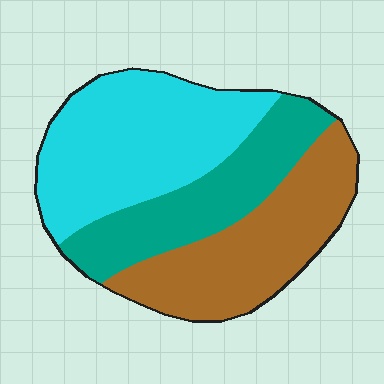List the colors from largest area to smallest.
From largest to smallest: cyan, brown, teal.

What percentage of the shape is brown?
Brown covers about 35% of the shape.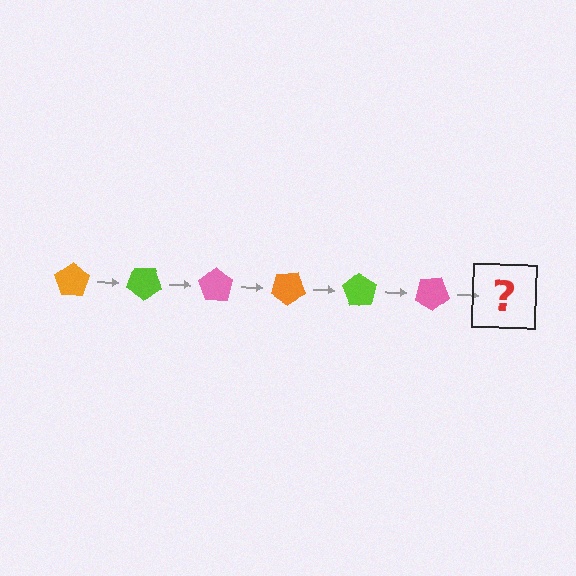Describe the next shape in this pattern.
It should be an orange pentagon, rotated 210 degrees from the start.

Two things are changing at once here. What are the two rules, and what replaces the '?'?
The two rules are that it rotates 35 degrees each step and the color cycles through orange, lime, and pink. The '?' should be an orange pentagon, rotated 210 degrees from the start.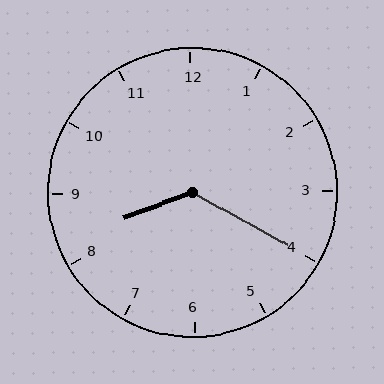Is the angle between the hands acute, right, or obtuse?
It is obtuse.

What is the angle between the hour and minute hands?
Approximately 130 degrees.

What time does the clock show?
8:20.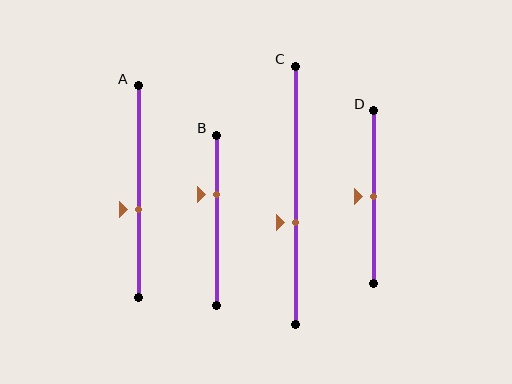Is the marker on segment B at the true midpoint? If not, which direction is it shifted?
No, the marker on segment B is shifted upward by about 15% of the segment length.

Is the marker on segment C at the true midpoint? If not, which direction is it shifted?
No, the marker on segment C is shifted downward by about 11% of the segment length.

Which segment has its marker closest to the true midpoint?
Segment D has its marker closest to the true midpoint.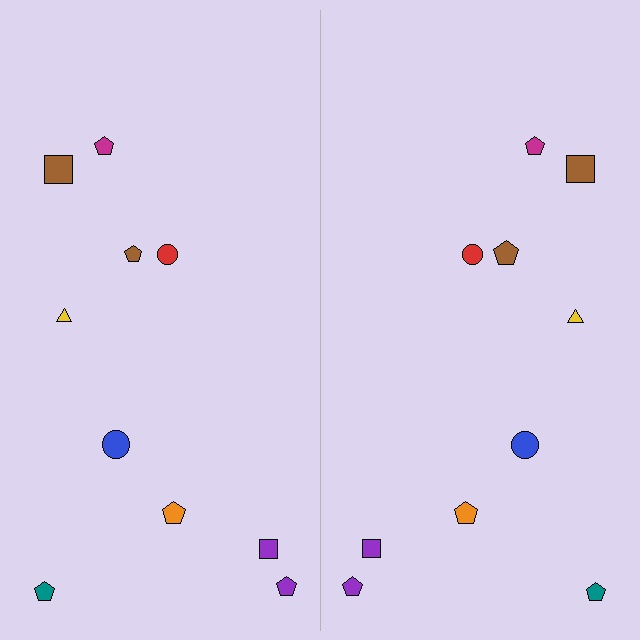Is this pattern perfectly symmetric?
No, the pattern is not perfectly symmetric. The brown pentagon on the right side has a different size than its mirror counterpart.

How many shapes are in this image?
There are 20 shapes in this image.